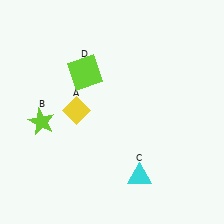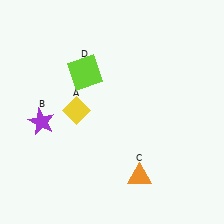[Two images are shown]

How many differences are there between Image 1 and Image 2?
There are 2 differences between the two images.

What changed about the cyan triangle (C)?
In Image 1, C is cyan. In Image 2, it changed to orange.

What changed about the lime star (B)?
In Image 1, B is lime. In Image 2, it changed to purple.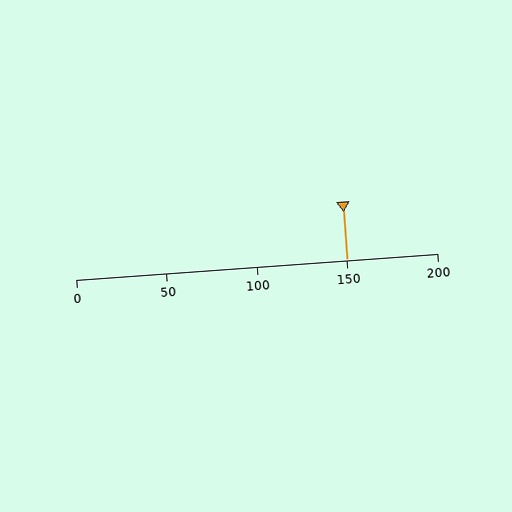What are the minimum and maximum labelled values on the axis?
The axis runs from 0 to 200.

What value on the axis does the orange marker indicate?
The marker indicates approximately 150.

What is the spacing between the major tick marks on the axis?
The major ticks are spaced 50 apart.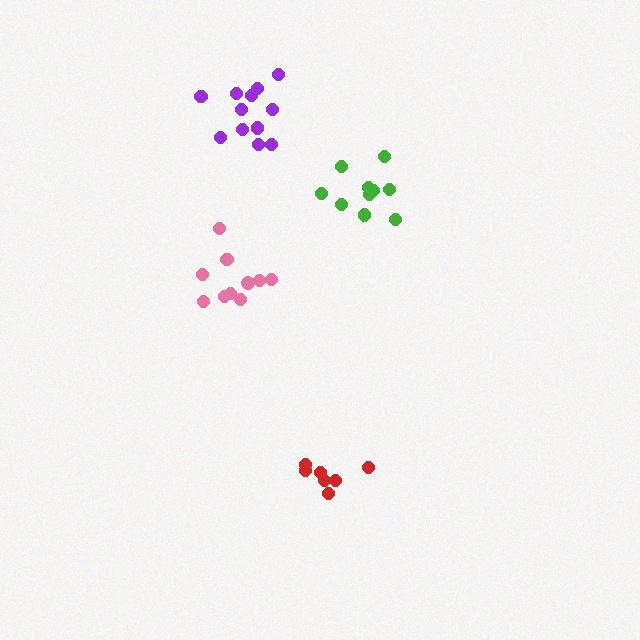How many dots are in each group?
Group 1: 12 dots, Group 2: 7 dots, Group 3: 10 dots, Group 4: 10 dots (39 total).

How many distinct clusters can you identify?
There are 4 distinct clusters.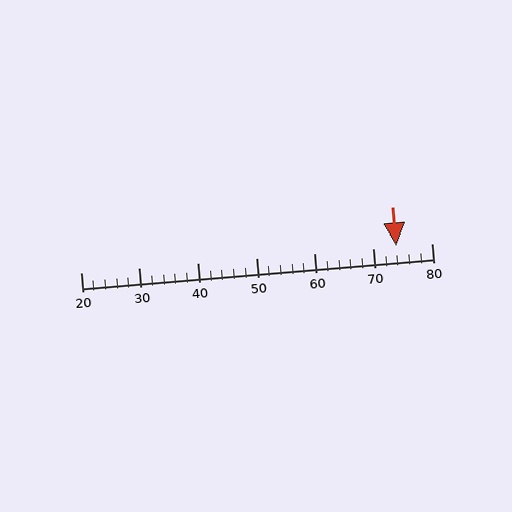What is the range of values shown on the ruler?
The ruler shows values from 20 to 80.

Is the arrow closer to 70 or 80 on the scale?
The arrow is closer to 70.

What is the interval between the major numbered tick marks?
The major tick marks are spaced 10 units apart.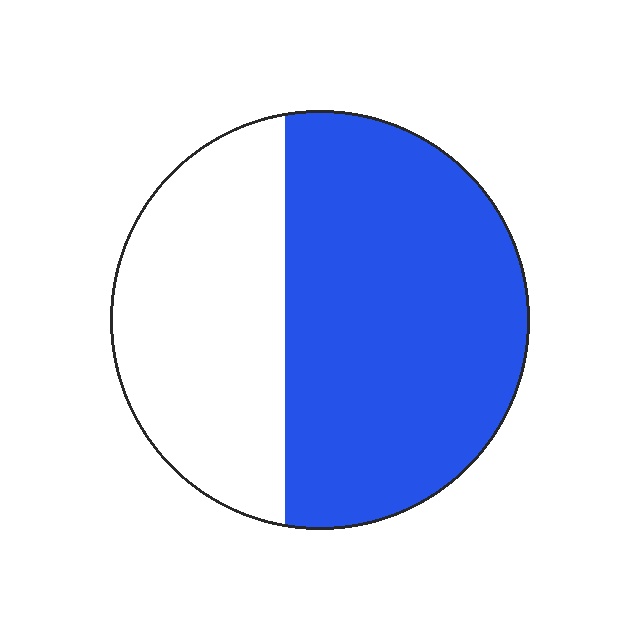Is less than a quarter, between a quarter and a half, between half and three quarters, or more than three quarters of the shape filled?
Between half and three quarters.